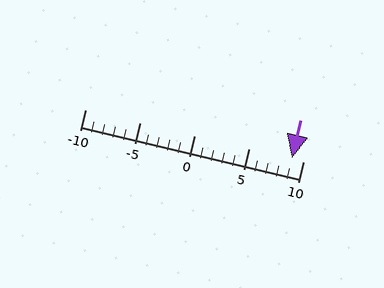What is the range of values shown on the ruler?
The ruler shows values from -10 to 10.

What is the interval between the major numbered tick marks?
The major tick marks are spaced 5 units apart.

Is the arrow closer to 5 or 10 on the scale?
The arrow is closer to 10.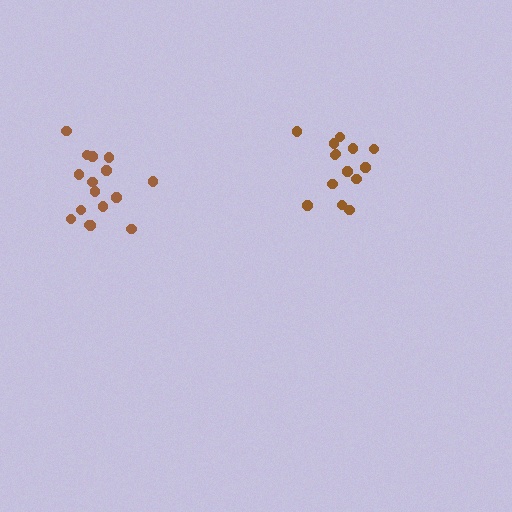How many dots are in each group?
Group 1: 14 dots, Group 2: 16 dots (30 total).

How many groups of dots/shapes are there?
There are 2 groups.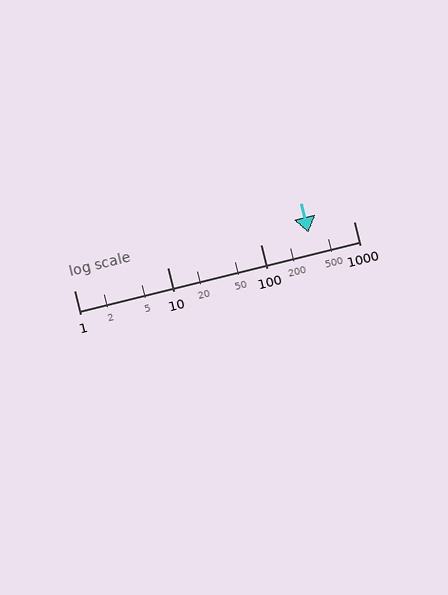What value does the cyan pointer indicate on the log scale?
The pointer indicates approximately 330.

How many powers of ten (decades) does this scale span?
The scale spans 3 decades, from 1 to 1000.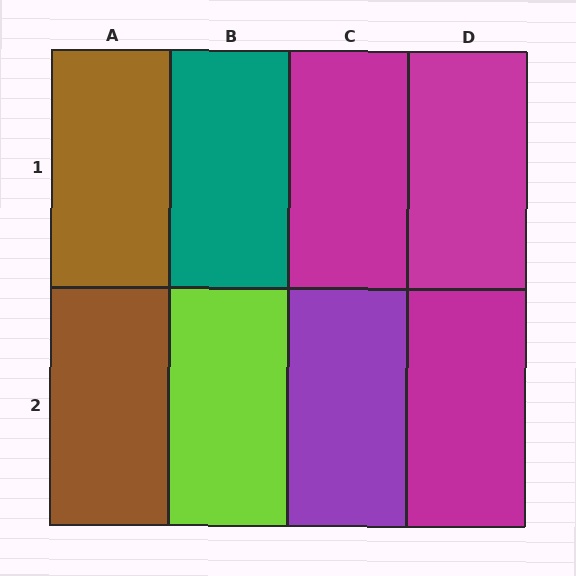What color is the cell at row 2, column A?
Brown.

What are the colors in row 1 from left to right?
Brown, teal, magenta, magenta.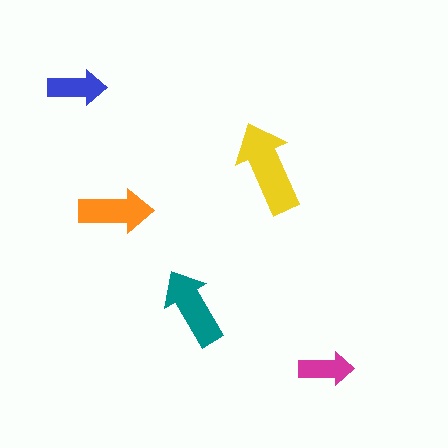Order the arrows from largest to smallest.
the yellow one, the teal one, the orange one, the blue one, the magenta one.